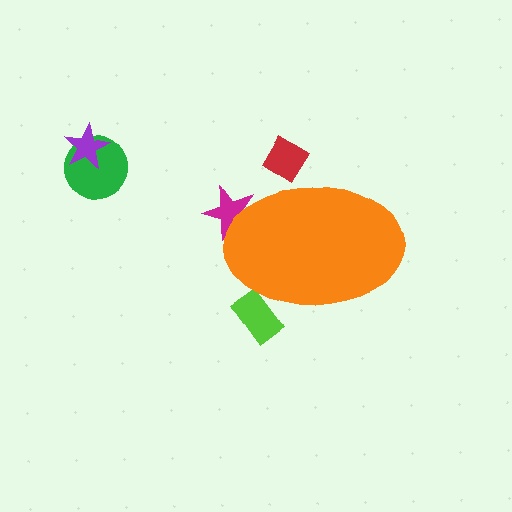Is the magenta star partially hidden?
Yes, the magenta star is partially hidden behind the orange ellipse.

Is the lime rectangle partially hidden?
Yes, the lime rectangle is partially hidden behind the orange ellipse.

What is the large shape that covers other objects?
An orange ellipse.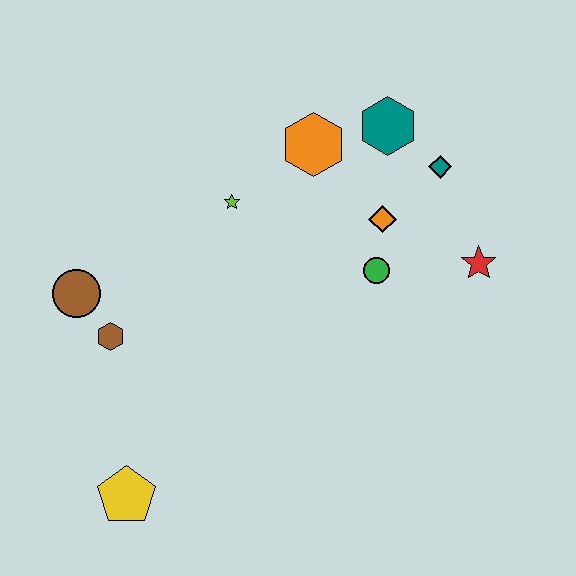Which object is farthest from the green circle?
The yellow pentagon is farthest from the green circle.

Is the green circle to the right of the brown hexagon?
Yes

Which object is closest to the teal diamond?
The teal hexagon is closest to the teal diamond.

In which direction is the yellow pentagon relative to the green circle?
The yellow pentagon is to the left of the green circle.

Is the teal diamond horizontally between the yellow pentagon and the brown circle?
No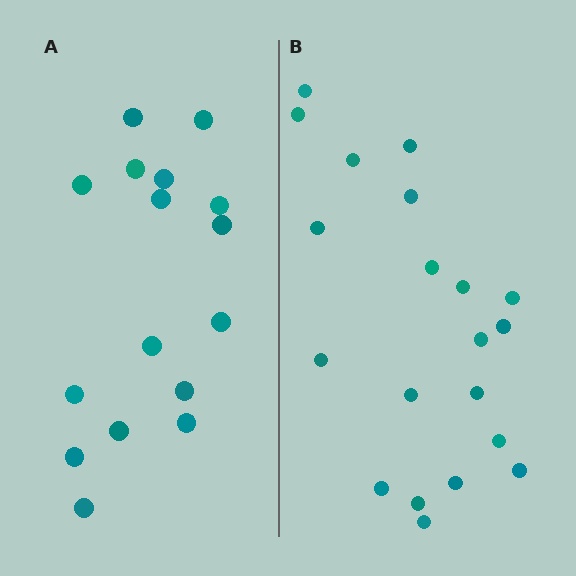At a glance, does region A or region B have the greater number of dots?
Region B (the right region) has more dots.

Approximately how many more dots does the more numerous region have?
Region B has about 4 more dots than region A.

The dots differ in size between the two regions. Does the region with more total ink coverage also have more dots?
No. Region A has more total ink coverage because its dots are larger, but region B actually contains more individual dots. Total area can be misleading — the number of items is what matters here.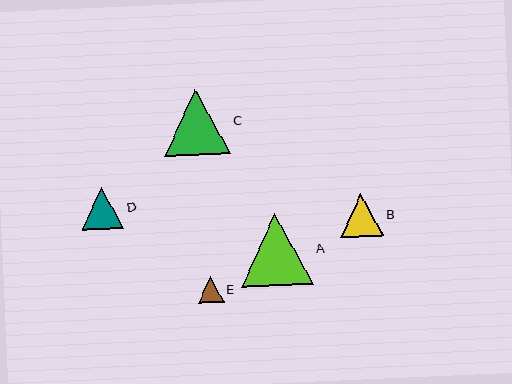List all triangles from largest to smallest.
From largest to smallest: A, C, B, D, E.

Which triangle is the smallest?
Triangle E is the smallest with a size of approximately 26 pixels.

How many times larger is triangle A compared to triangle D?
Triangle A is approximately 1.7 times the size of triangle D.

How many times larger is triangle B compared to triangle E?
Triangle B is approximately 1.7 times the size of triangle E.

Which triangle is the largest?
Triangle A is the largest with a size of approximately 72 pixels.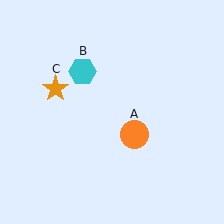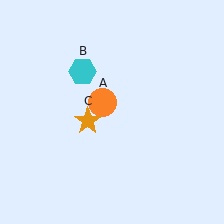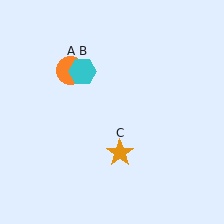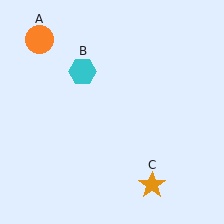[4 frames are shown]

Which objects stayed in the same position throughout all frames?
Cyan hexagon (object B) remained stationary.